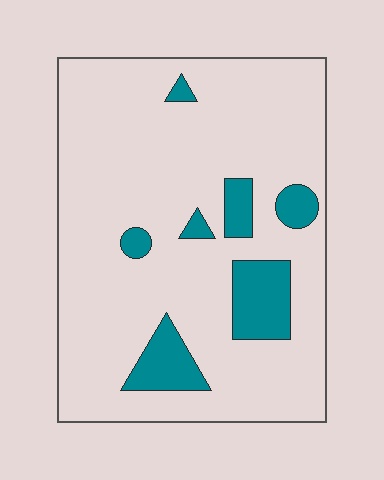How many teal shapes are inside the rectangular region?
7.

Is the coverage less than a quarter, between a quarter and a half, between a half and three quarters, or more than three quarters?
Less than a quarter.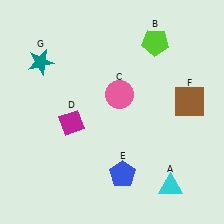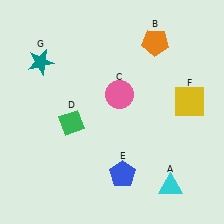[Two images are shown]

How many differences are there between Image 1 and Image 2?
There are 3 differences between the two images.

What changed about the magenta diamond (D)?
In Image 1, D is magenta. In Image 2, it changed to green.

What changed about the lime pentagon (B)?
In Image 1, B is lime. In Image 2, it changed to orange.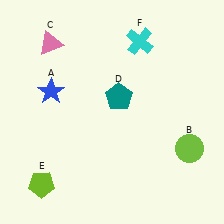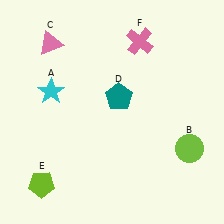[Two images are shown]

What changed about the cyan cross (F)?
In Image 1, F is cyan. In Image 2, it changed to pink.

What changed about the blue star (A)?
In Image 1, A is blue. In Image 2, it changed to cyan.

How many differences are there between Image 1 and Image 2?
There are 2 differences between the two images.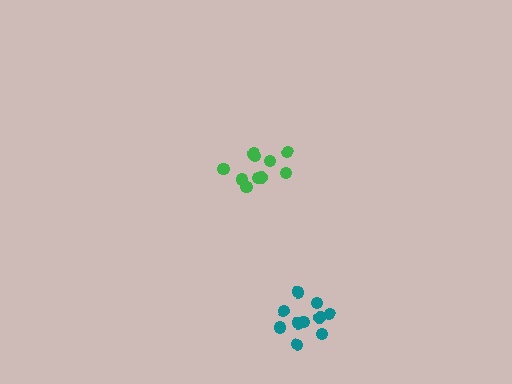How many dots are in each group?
Group 1: 10 dots, Group 2: 11 dots (21 total).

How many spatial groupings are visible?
There are 2 spatial groupings.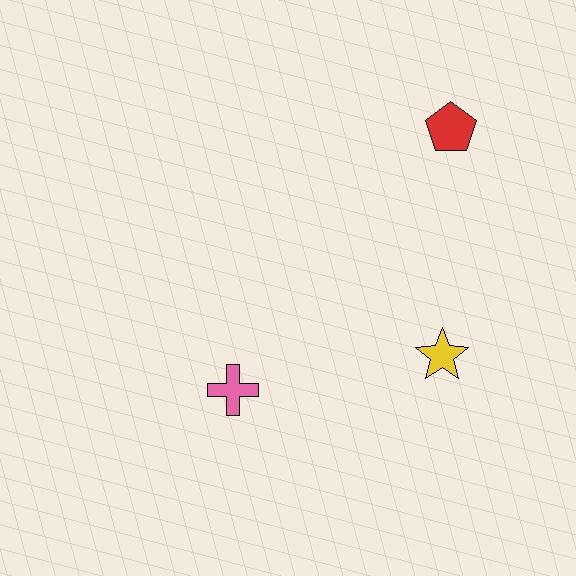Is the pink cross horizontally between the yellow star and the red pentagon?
No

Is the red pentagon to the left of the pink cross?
No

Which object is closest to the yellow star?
The pink cross is closest to the yellow star.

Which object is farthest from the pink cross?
The red pentagon is farthest from the pink cross.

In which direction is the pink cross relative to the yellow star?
The pink cross is to the left of the yellow star.